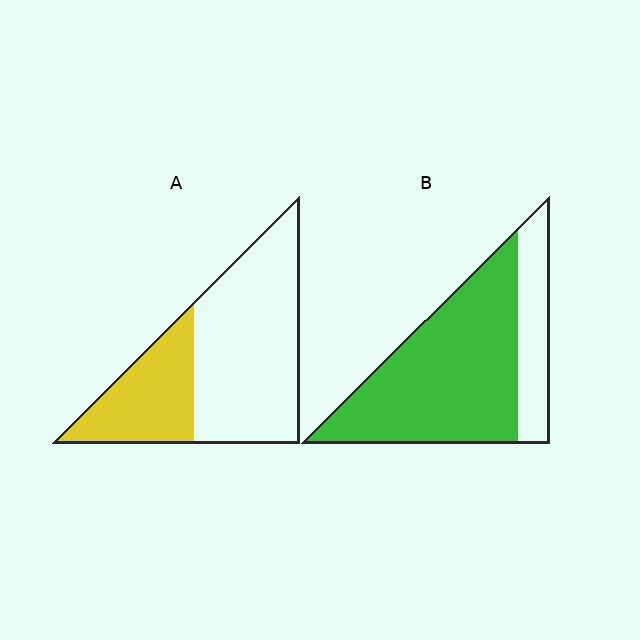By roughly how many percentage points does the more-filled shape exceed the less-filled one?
By roughly 45 percentage points (B over A).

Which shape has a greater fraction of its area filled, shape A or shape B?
Shape B.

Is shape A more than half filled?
No.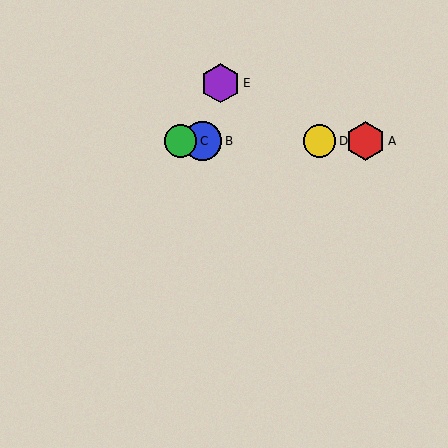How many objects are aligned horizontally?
4 objects (A, B, C, D) are aligned horizontally.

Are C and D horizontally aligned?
Yes, both are at y≈141.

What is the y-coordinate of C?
Object C is at y≈141.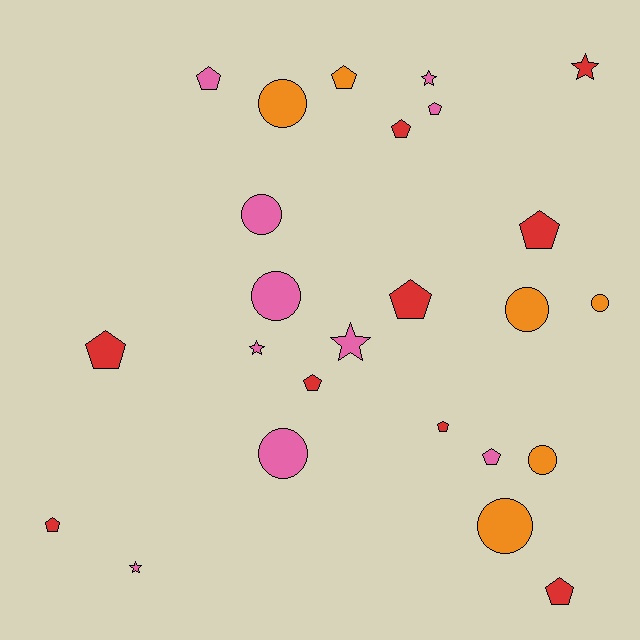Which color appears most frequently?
Pink, with 10 objects.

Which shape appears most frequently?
Pentagon, with 12 objects.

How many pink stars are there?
There are 4 pink stars.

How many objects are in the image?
There are 25 objects.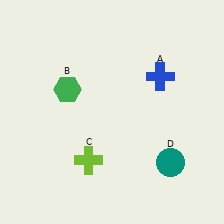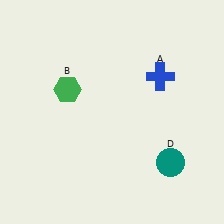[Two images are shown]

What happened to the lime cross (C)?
The lime cross (C) was removed in Image 2. It was in the bottom-left area of Image 1.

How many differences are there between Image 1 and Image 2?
There is 1 difference between the two images.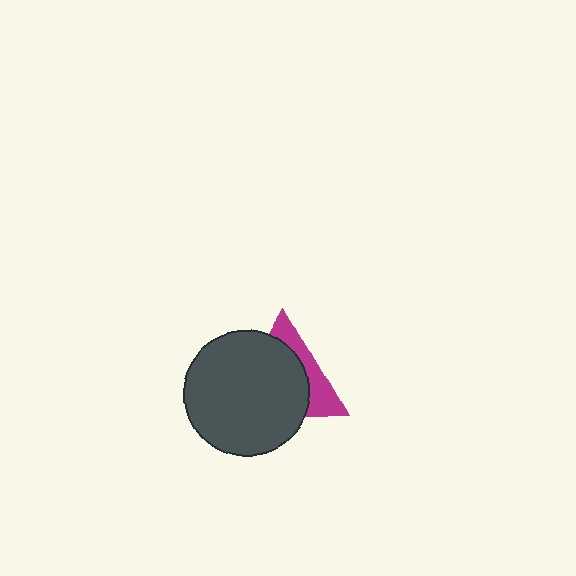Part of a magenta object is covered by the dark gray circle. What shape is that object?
It is a triangle.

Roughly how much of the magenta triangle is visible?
A small part of it is visible (roughly 33%).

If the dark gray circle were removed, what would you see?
You would see the complete magenta triangle.